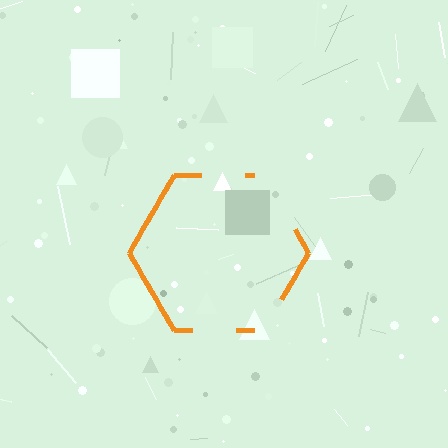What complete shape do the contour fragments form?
The contour fragments form a hexagon.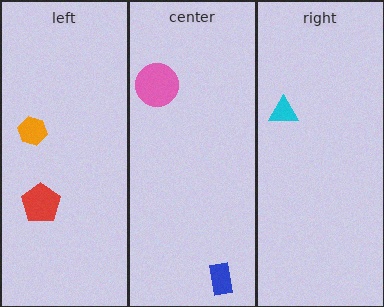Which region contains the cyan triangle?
The right region.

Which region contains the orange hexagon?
The left region.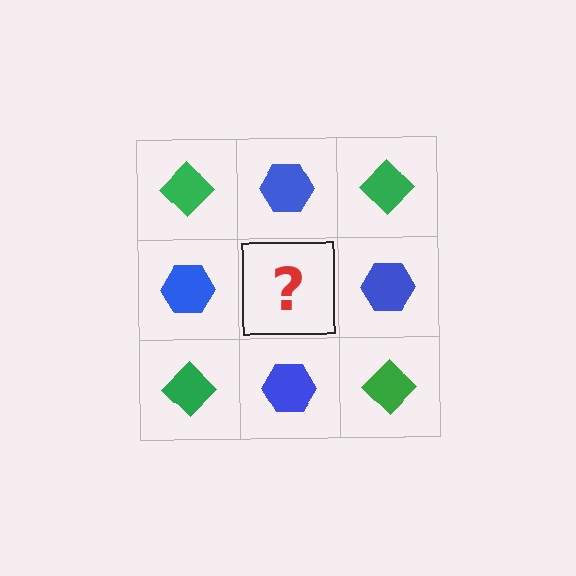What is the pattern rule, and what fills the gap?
The rule is that it alternates green diamond and blue hexagon in a checkerboard pattern. The gap should be filled with a green diamond.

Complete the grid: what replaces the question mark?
The question mark should be replaced with a green diamond.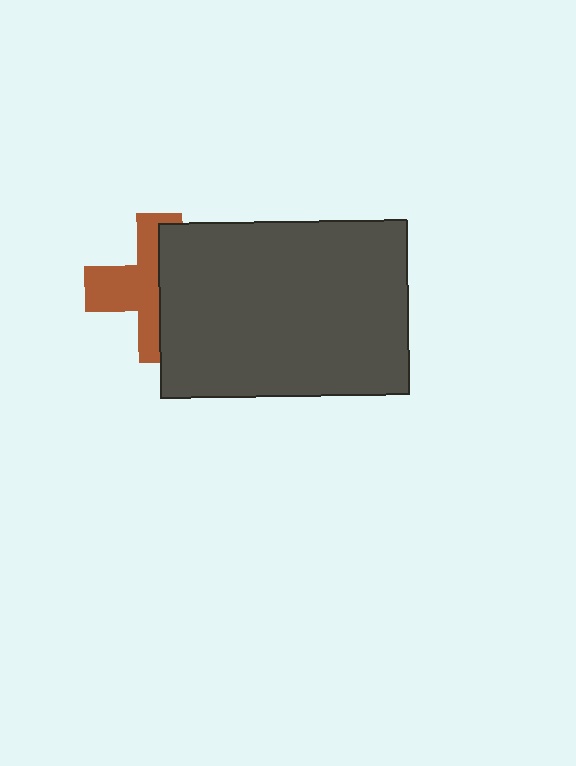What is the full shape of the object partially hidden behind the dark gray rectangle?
The partially hidden object is a brown cross.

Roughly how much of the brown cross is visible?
About half of it is visible (roughly 49%).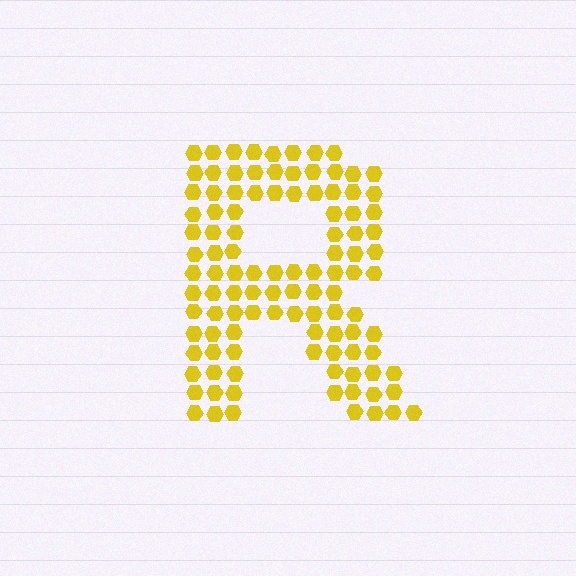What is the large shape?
The large shape is the letter R.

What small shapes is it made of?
It is made of small hexagons.